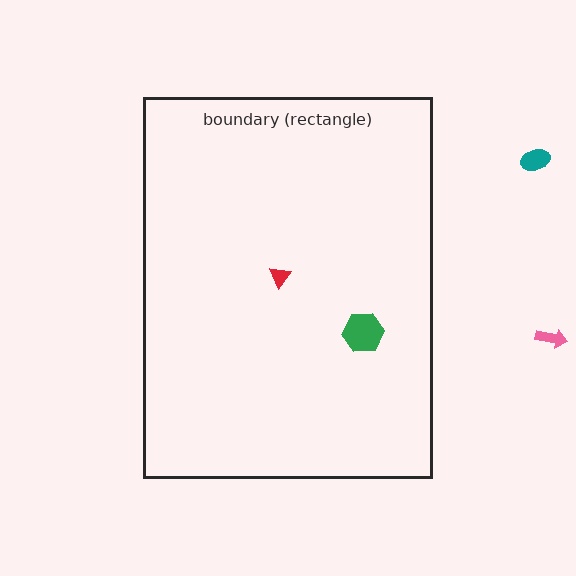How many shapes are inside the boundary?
2 inside, 2 outside.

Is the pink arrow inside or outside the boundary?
Outside.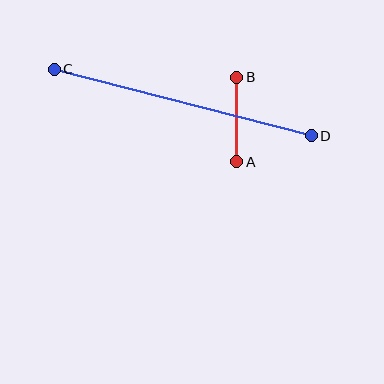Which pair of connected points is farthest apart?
Points C and D are farthest apart.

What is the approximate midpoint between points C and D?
The midpoint is at approximately (183, 102) pixels.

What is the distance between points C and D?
The distance is approximately 266 pixels.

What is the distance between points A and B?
The distance is approximately 85 pixels.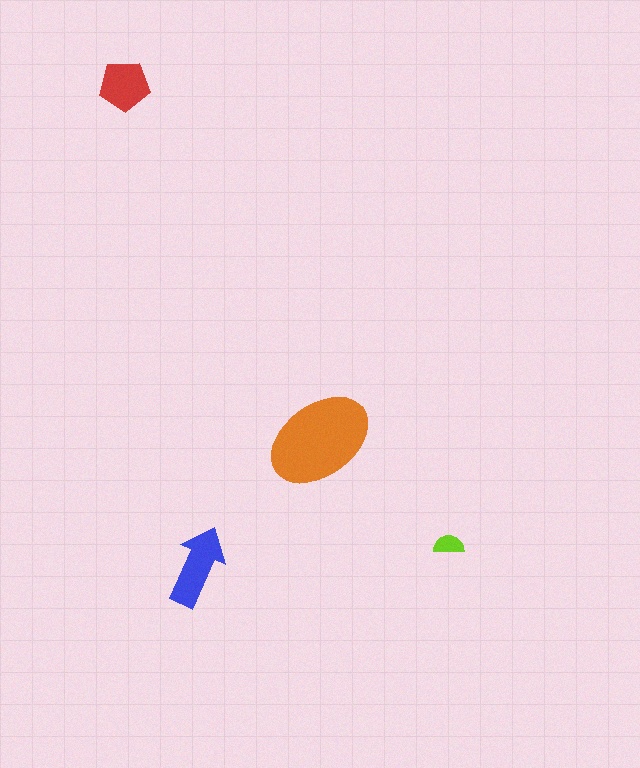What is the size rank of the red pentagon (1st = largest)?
3rd.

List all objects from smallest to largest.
The lime semicircle, the red pentagon, the blue arrow, the orange ellipse.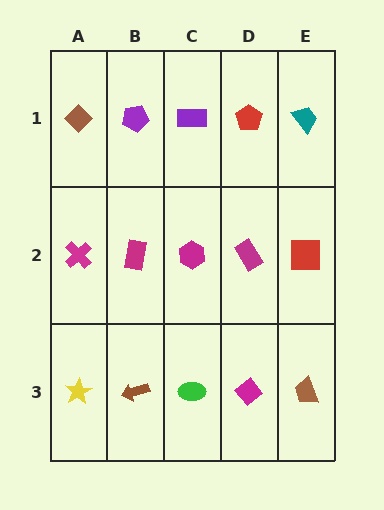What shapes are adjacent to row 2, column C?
A purple rectangle (row 1, column C), a green ellipse (row 3, column C), a magenta rectangle (row 2, column B), a magenta rectangle (row 2, column D).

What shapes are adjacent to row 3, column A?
A magenta cross (row 2, column A), a brown arrow (row 3, column B).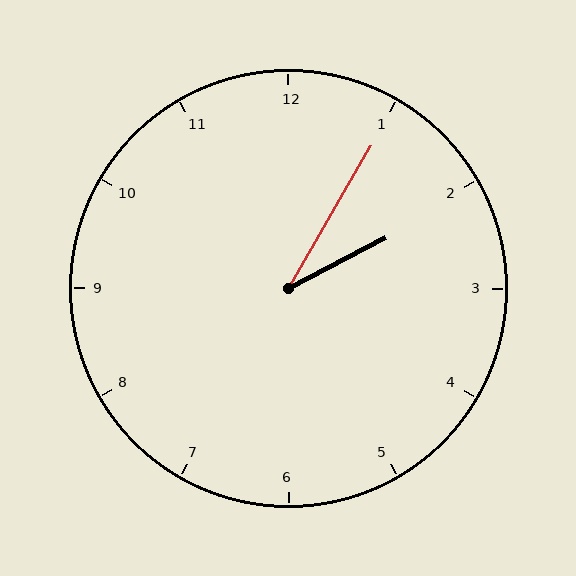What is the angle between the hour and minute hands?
Approximately 32 degrees.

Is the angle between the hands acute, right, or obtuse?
It is acute.